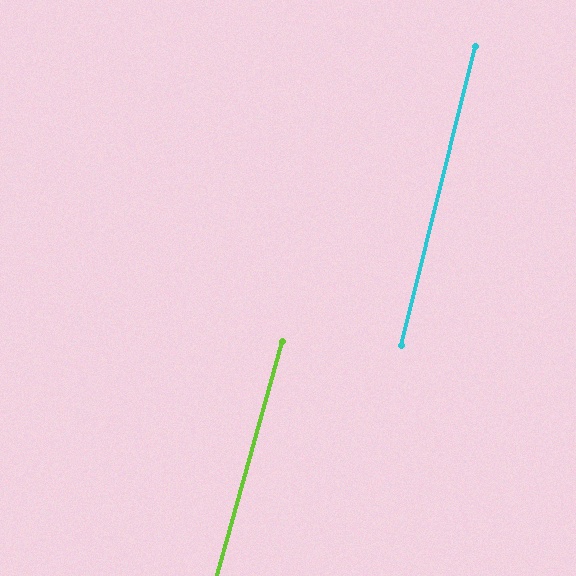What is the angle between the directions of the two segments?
Approximately 2 degrees.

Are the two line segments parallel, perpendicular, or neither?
Parallel — their directions differ by only 1.6°.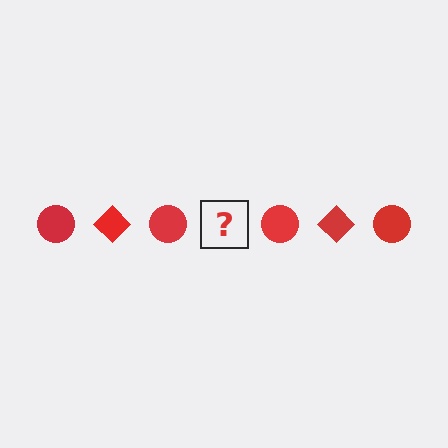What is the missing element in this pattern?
The missing element is a red diamond.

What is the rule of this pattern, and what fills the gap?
The rule is that the pattern cycles through circle, diamond shapes in red. The gap should be filled with a red diamond.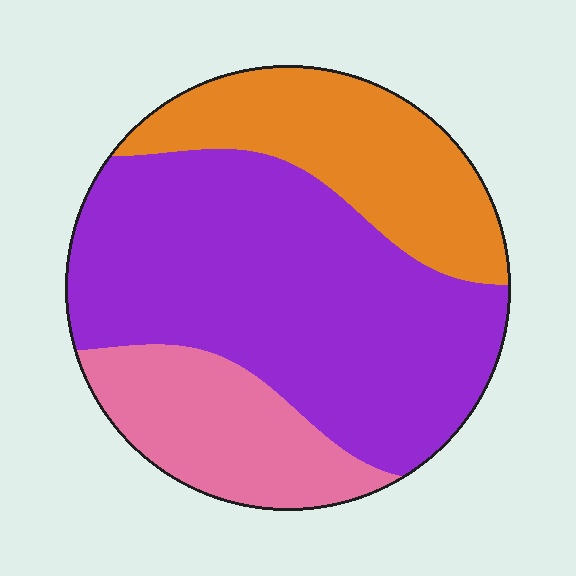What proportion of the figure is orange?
Orange covers 25% of the figure.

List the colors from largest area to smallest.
From largest to smallest: purple, orange, pink.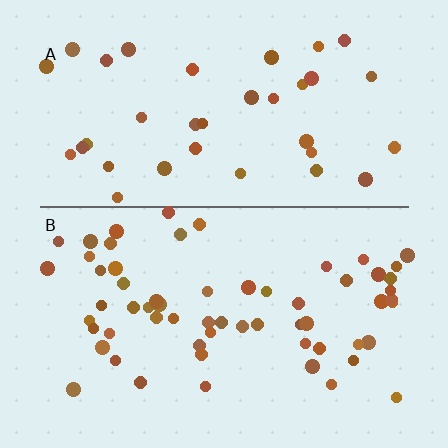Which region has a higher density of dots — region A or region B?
B (the bottom).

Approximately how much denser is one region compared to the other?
Approximately 1.7× — region B over region A.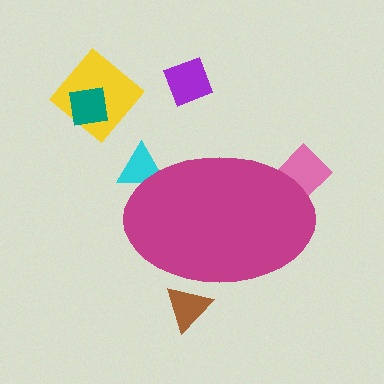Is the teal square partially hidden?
No, the teal square is fully visible.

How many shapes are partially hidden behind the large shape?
3 shapes are partially hidden.